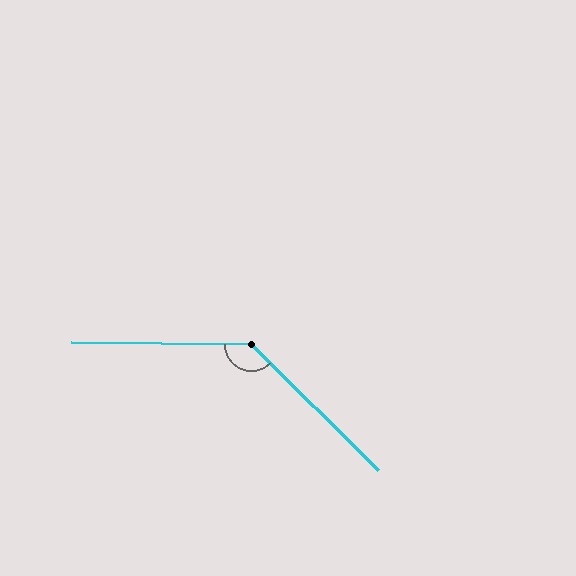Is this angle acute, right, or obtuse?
It is obtuse.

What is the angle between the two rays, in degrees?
Approximately 136 degrees.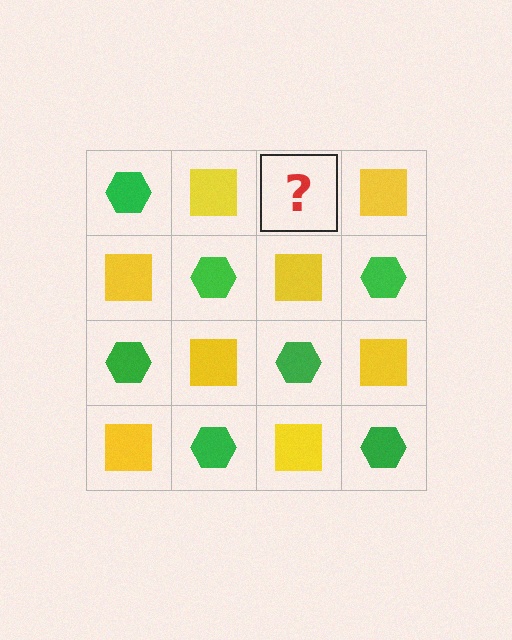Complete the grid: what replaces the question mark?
The question mark should be replaced with a green hexagon.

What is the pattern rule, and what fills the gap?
The rule is that it alternates green hexagon and yellow square in a checkerboard pattern. The gap should be filled with a green hexagon.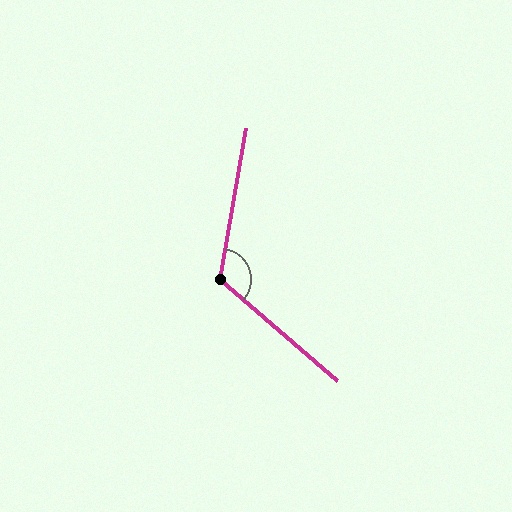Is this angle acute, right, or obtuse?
It is obtuse.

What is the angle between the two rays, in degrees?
Approximately 121 degrees.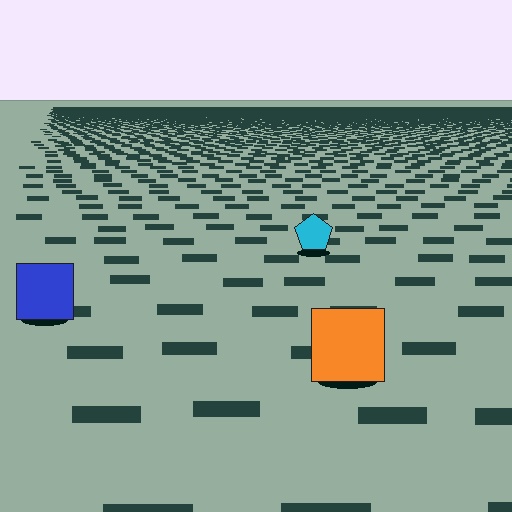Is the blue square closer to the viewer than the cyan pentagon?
Yes. The blue square is closer — you can tell from the texture gradient: the ground texture is coarser near it.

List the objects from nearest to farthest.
From nearest to farthest: the orange square, the blue square, the cyan pentagon.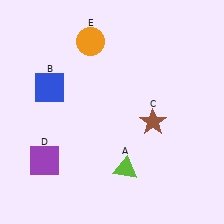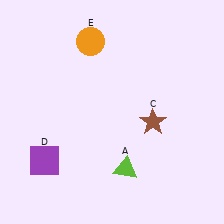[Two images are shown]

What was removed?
The blue square (B) was removed in Image 2.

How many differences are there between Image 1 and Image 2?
There is 1 difference between the two images.